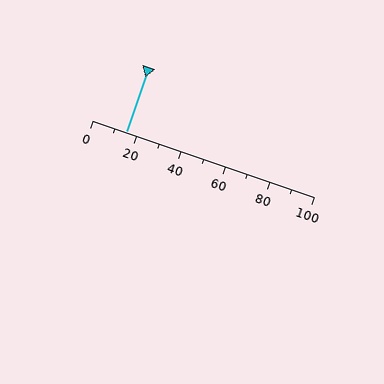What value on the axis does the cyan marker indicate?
The marker indicates approximately 15.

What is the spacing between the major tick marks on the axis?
The major ticks are spaced 20 apart.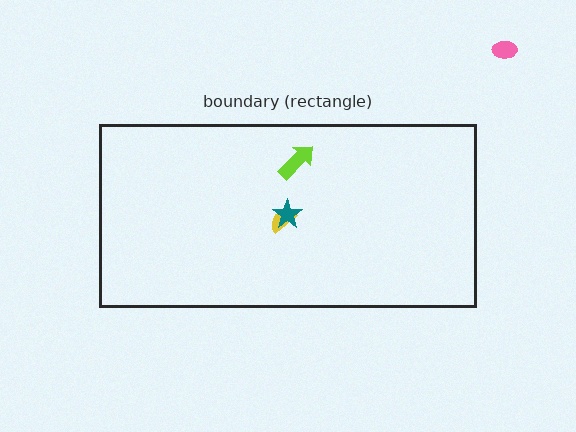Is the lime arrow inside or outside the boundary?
Inside.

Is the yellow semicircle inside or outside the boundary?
Inside.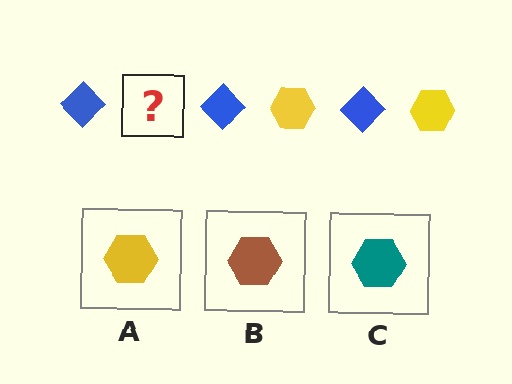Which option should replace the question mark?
Option A.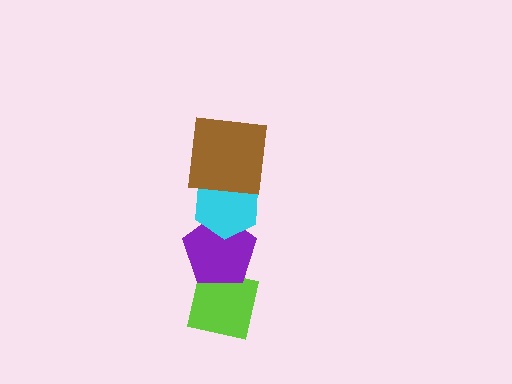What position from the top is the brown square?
The brown square is 1st from the top.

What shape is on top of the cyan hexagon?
The brown square is on top of the cyan hexagon.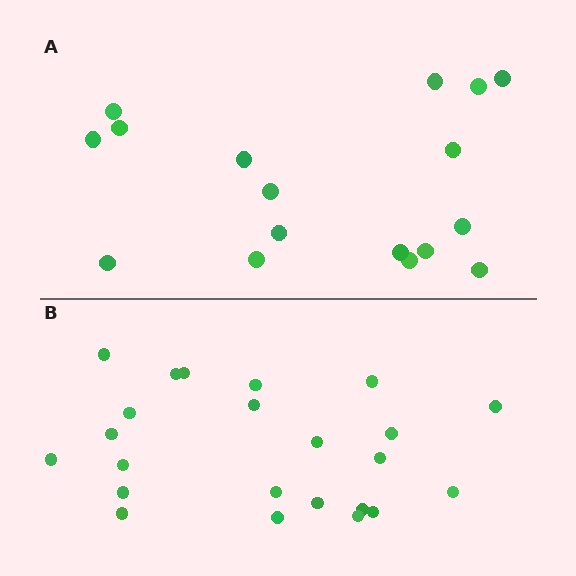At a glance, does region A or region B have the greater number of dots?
Region B (the bottom region) has more dots.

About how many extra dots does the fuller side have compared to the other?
Region B has about 6 more dots than region A.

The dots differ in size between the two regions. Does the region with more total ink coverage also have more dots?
No. Region A has more total ink coverage because its dots are larger, but region B actually contains more individual dots. Total area can be misleading — the number of items is what matters here.